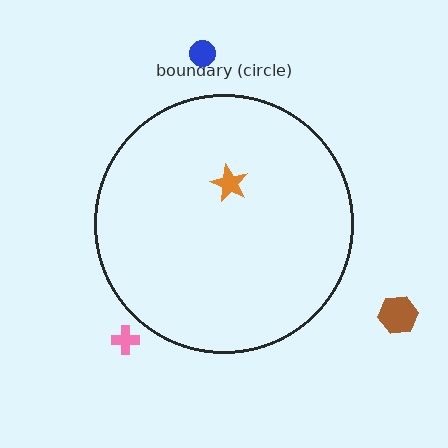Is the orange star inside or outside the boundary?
Inside.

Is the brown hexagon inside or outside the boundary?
Outside.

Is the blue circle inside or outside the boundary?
Outside.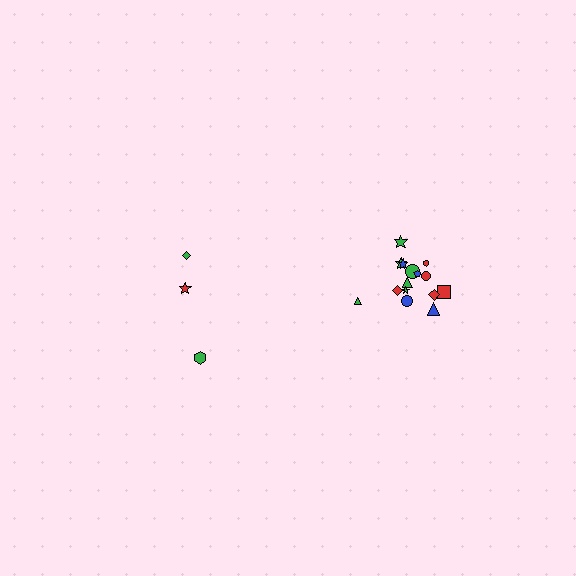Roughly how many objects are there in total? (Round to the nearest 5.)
Roughly 20 objects in total.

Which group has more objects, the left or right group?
The right group.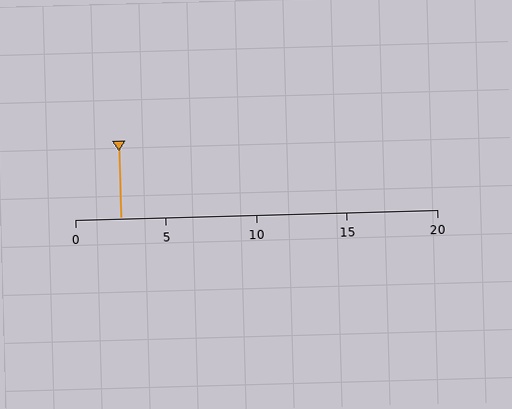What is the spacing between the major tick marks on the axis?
The major ticks are spaced 5 apart.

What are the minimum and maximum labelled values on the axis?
The axis runs from 0 to 20.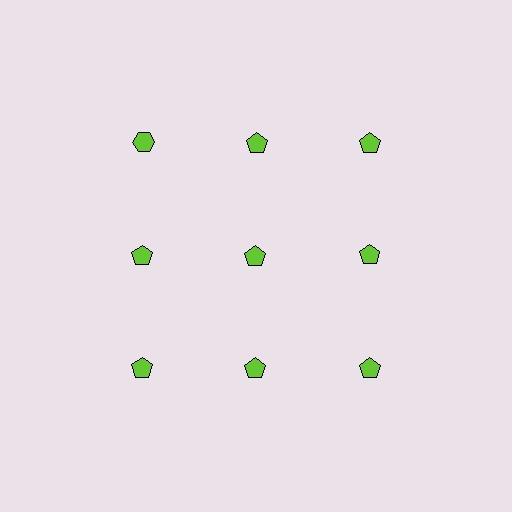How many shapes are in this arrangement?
There are 9 shapes arranged in a grid pattern.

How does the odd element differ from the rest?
It has a different shape: hexagon instead of pentagon.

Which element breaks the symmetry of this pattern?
The lime hexagon in the top row, leftmost column breaks the symmetry. All other shapes are lime pentagons.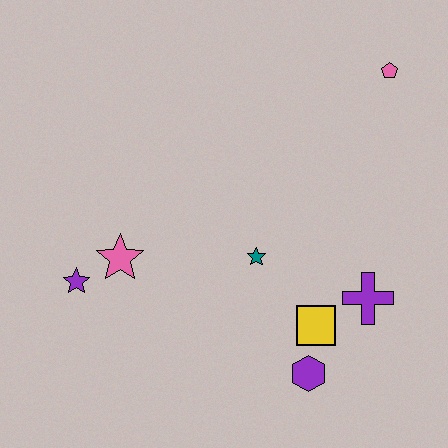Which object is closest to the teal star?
The yellow square is closest to the teal star.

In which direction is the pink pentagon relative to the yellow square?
The pink pentagon is above the yellow square.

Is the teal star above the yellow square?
Yes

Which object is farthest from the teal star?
The pink pentagon is farthest from the teal star.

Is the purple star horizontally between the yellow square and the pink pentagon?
No